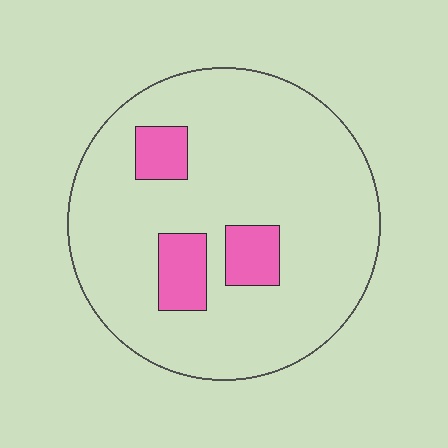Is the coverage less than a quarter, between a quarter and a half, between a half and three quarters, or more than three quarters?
Less than a quarter.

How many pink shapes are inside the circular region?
3.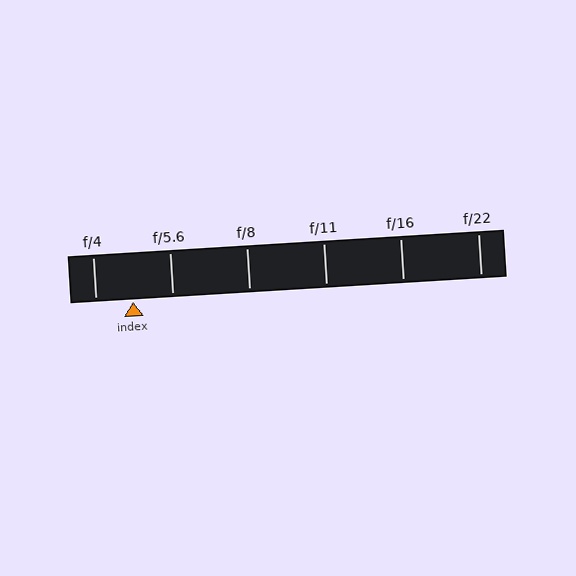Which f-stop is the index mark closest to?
The index mark is closest to f/4.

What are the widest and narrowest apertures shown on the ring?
The widest aperture shown is f/4 and the narrowest is f/22.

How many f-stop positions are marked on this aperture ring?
There are 6 f-stop positions marked.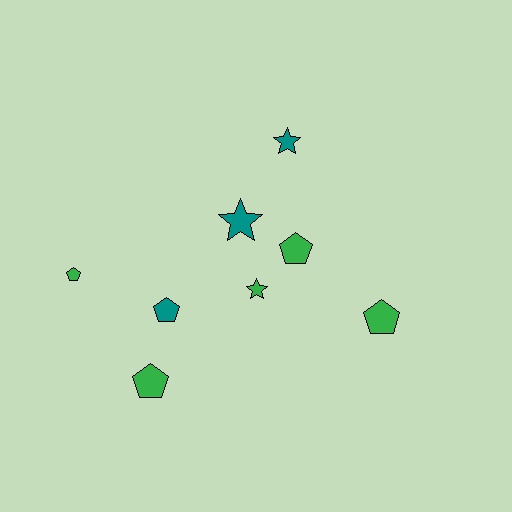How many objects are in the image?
There are 8 objects.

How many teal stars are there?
There are 2 teal stars.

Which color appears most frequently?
Green, with 5 objects.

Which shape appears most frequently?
Pentagon, with 5 objects.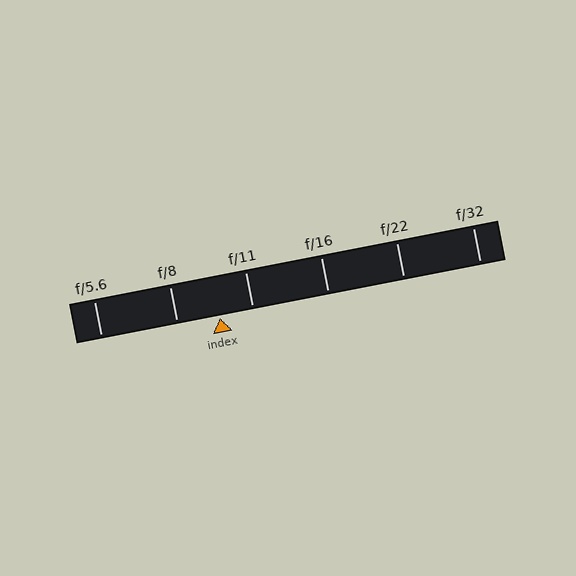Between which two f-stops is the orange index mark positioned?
The index mark is between f/8 and f/11.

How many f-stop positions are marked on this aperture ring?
There are 6 f-stop positions marked.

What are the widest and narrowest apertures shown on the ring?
The widest aperture shown is f/5.6 and the narrowest is f/32.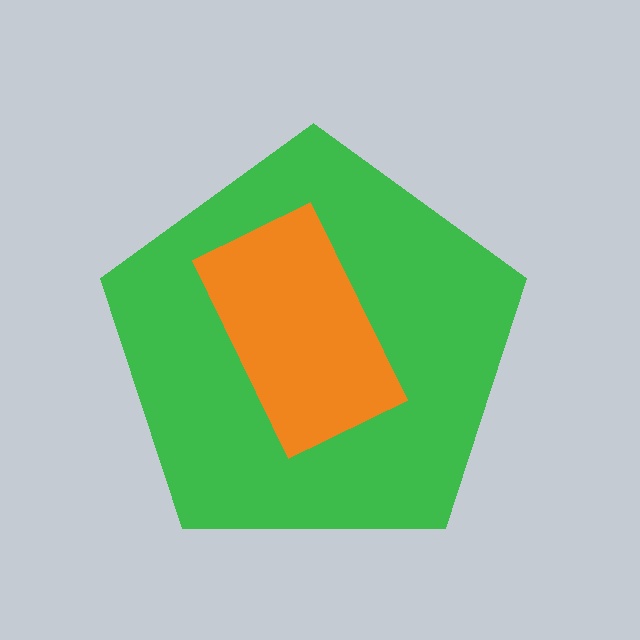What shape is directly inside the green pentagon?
The orange rectangle.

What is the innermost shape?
The orange rectangle.